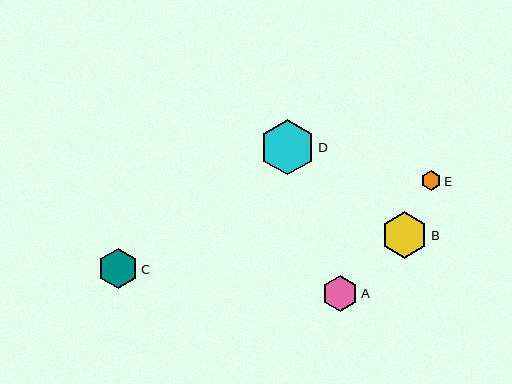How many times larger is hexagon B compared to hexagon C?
Hexagon B is approximately 1.1 times the size of hexagon C.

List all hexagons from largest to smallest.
From largest to smallest: D, B, C, A, E.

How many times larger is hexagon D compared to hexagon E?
Hexagon D is approximately 2.8 times the size of hexagon E.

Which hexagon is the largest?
Hexagon D is the largest with a size of approximately 56 pixels.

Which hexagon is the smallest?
Hexagon E is the smallest with a size of approximately 20 pixels.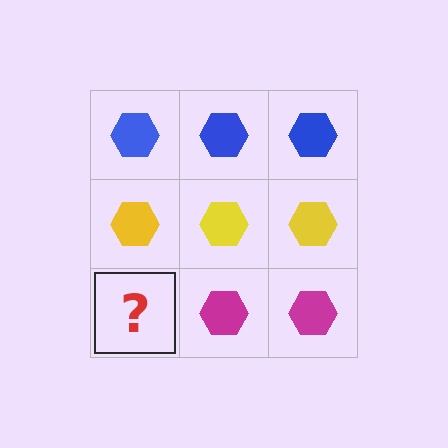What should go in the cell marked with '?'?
The missing cell should contain a magenta hexagon.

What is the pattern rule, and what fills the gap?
The rule is that each row has a consistent color. The gap should be filled with a magenta hexagon.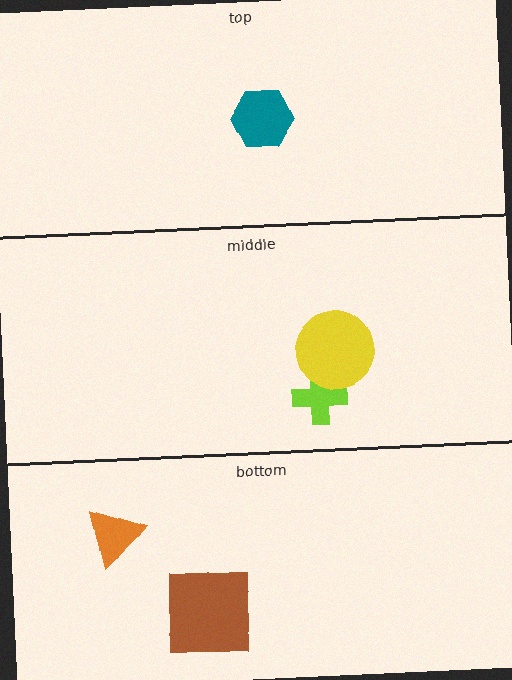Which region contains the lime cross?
The middle region.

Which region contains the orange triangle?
The bottom region.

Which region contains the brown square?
The bottom region.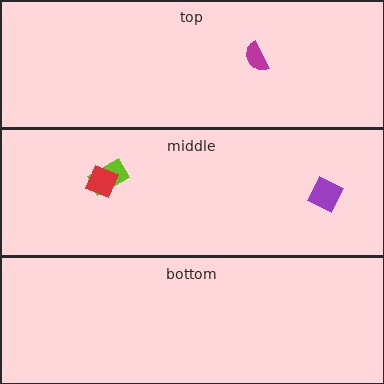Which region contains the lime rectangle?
The middle region.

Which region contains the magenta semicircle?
The top region.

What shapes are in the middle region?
The lime rectangle, the purple square, the red diamond.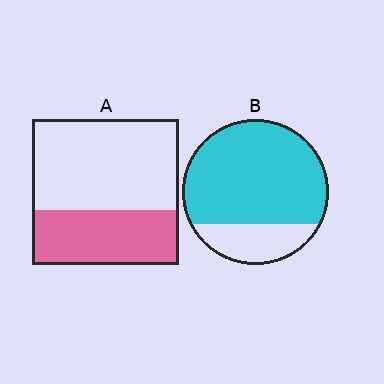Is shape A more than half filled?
No.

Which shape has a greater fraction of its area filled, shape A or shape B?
Shape B.